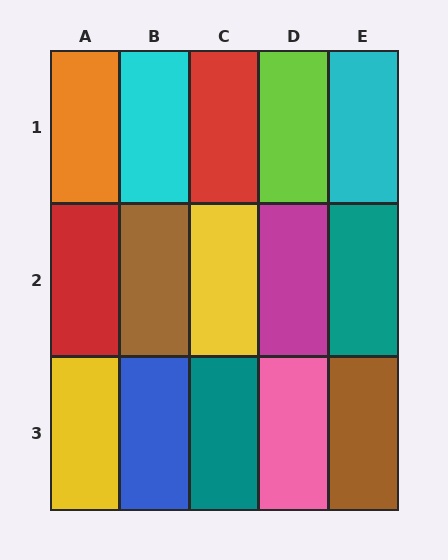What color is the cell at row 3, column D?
Pink.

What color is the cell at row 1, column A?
Orange.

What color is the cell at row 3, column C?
Teal.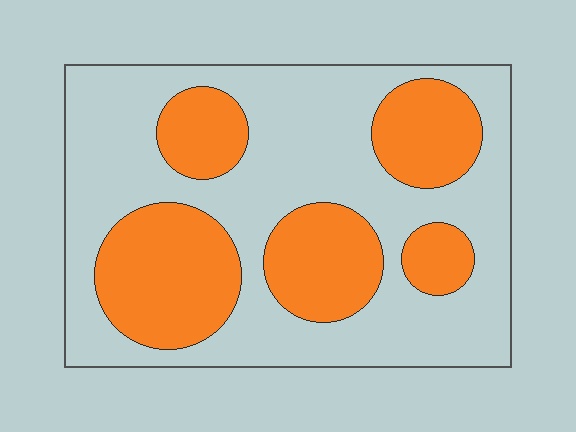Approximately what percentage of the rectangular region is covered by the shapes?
Approximately 35%.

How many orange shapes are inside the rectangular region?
5.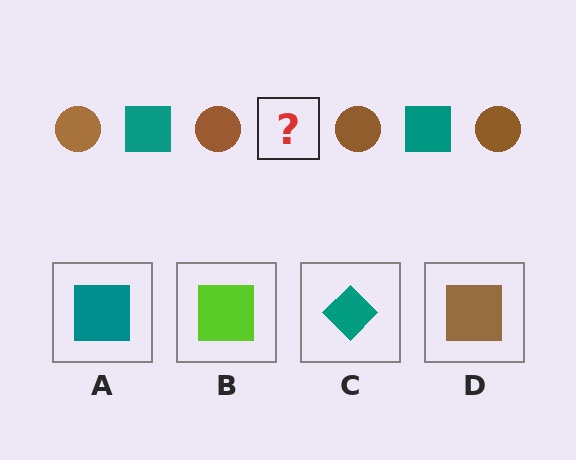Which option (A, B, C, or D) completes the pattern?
A.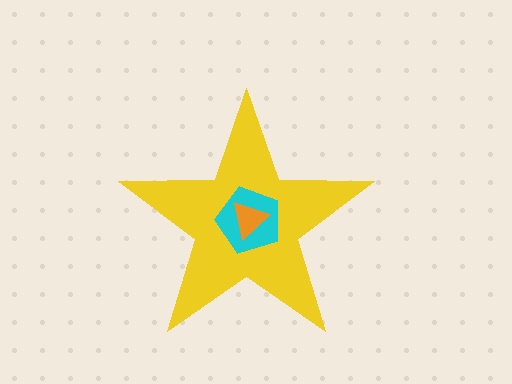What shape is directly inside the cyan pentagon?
The orange triangle.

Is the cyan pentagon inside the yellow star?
Yes.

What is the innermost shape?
The orange triangle.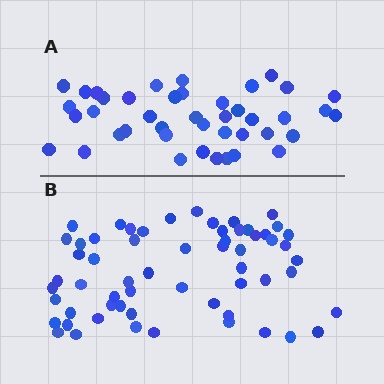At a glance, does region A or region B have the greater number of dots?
Region B (the bottom region) has more dots.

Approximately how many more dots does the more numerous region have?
Region B has approximately 20 more dots than region A.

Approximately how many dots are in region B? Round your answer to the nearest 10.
About 60 dots.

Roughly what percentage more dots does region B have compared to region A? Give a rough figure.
About 45% more.